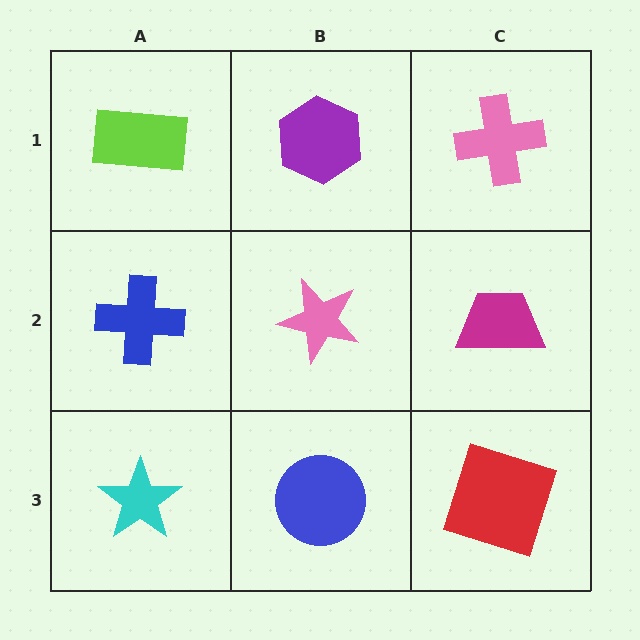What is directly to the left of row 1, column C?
A purple hexagon.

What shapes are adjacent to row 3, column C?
A magenta trapezoid (row 2, column C), a blue circle (row 3, column B).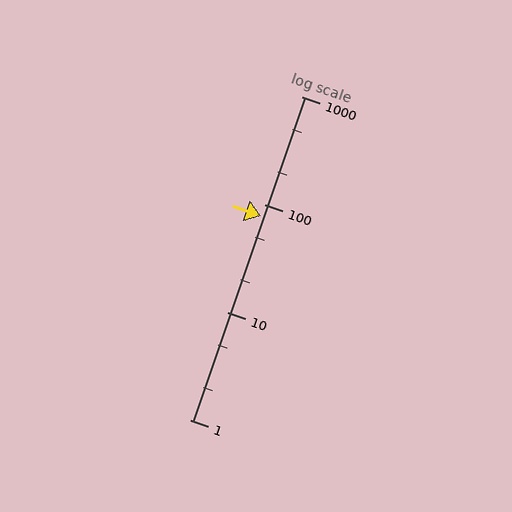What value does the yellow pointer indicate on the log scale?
The pointer indicates approximately 78.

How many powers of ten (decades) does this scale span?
The scale spans 3 decades, from 1 to 1000.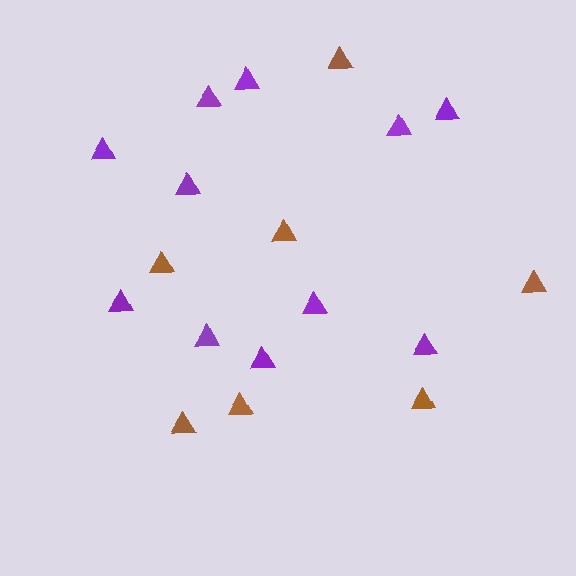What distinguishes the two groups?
There are 2 groups: one group of brown triangles (7) and one group of purple triangles (11).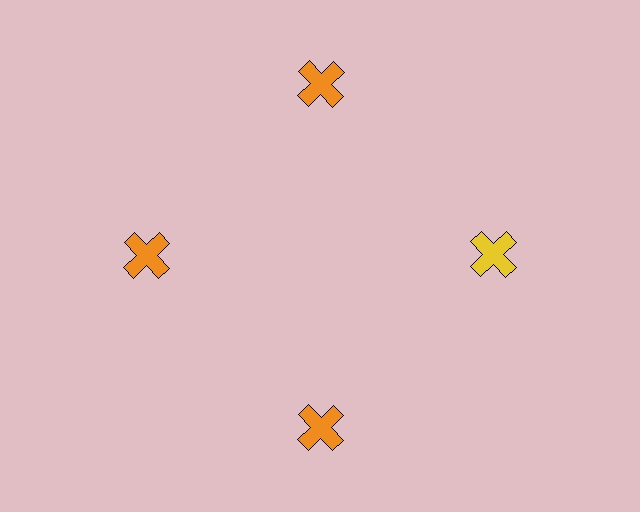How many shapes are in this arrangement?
There are 4 shapes arranged in a ring pattern.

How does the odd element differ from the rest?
It has a different color: yellow instead of orange.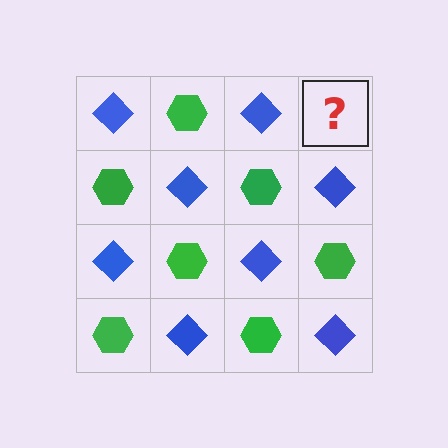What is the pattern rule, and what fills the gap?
The rule is that it alternates blue diamond and green hexagon in a checkerboard pattern. The gap should be filled with a green hexagon.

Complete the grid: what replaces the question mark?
The question mark should be replaced with a green hexagon.